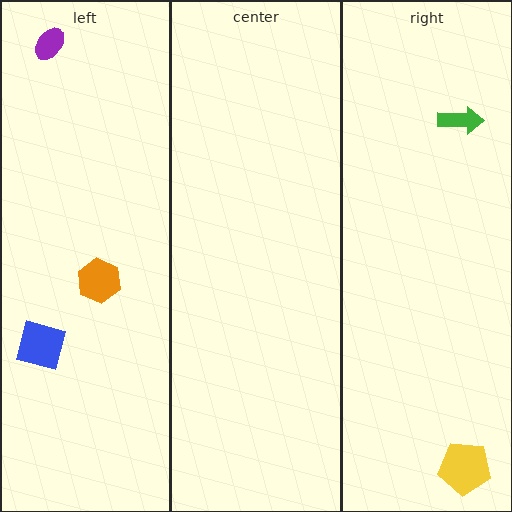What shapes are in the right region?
The yellow pentagon, the green arrow.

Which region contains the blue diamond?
The left region.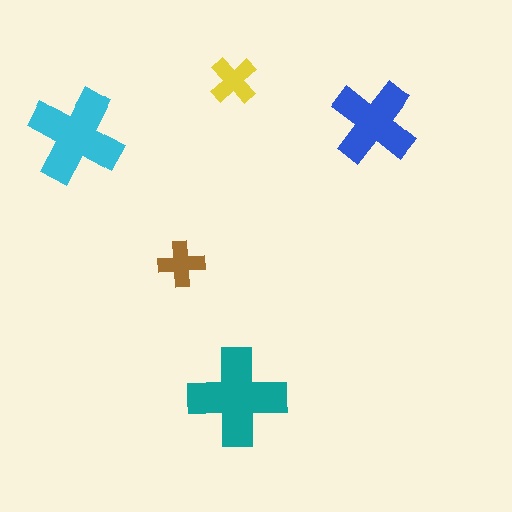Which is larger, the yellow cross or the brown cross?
The yellow one.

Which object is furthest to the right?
The blue cross is rightmost.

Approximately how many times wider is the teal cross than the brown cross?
About 2 times wider.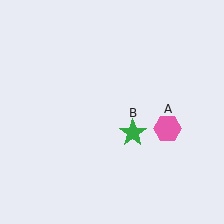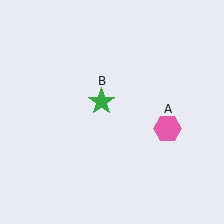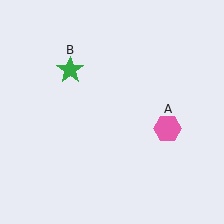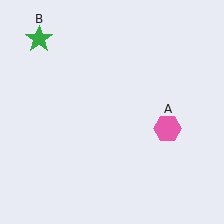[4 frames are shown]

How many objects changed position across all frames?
1 object changed position: green star (object B).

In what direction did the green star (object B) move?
The green star (object B) moved up and to the left.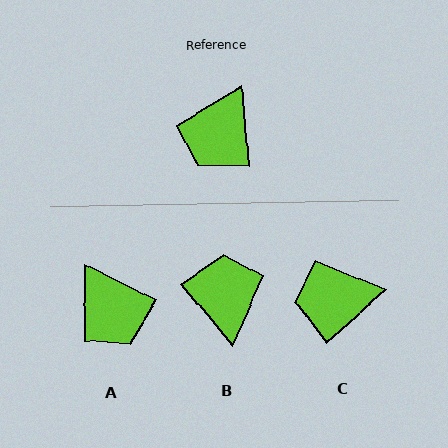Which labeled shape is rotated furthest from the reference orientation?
B, about 145 degrees away.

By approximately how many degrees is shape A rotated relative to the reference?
Approximately 59 degrees counter-clockwise.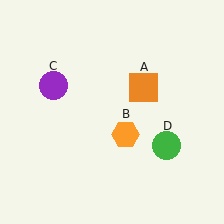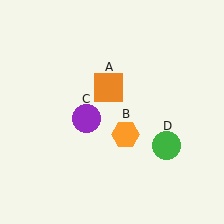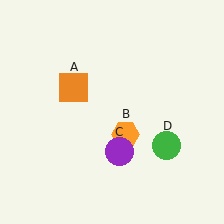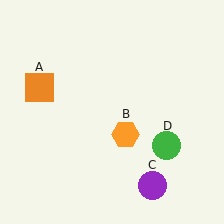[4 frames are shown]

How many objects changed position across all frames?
2 objects changed position: orange square (object A), purple circle (object C).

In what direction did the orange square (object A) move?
The orange square (object A) moved left.